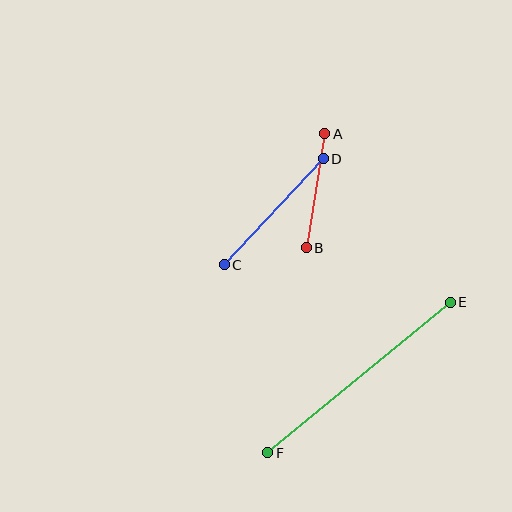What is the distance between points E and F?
The distance is approximately 236 pixels.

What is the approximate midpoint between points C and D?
The midpoint is at approximately (274, 212) pixels.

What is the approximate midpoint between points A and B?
The midpoint is at approximately (316, 191) pixels.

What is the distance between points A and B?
The distance is approximately 115 pixels.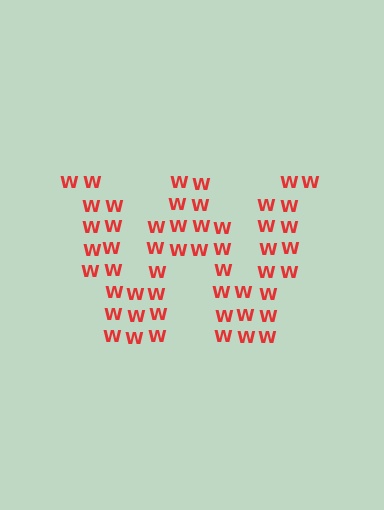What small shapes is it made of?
It is made of small letter W's.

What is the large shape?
The large shape is the letter W.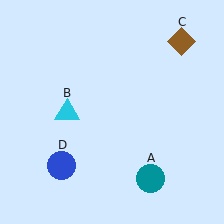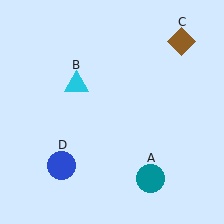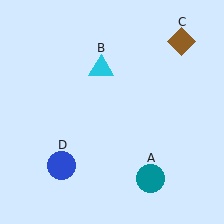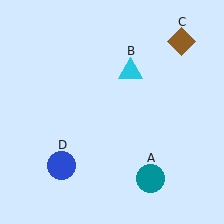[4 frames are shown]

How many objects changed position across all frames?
1 object changed position: cyan triangle (object B).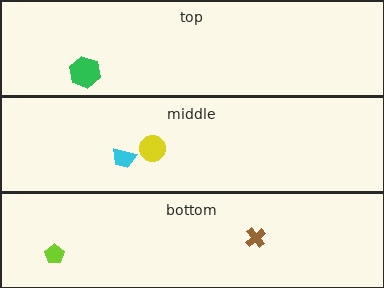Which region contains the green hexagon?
The top region.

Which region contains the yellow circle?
The middle region.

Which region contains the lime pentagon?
The bottom region.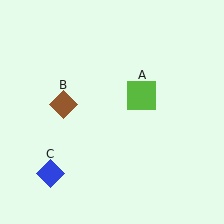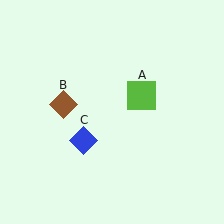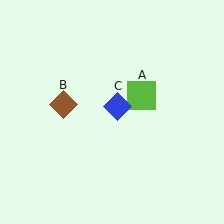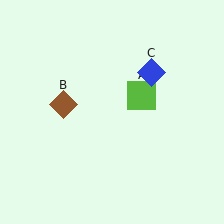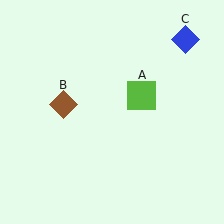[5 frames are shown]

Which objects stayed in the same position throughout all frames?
Lime square (object A) and brown diamond (object B) remained stationary.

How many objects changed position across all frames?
1 object changed position: blue diamond (object C).